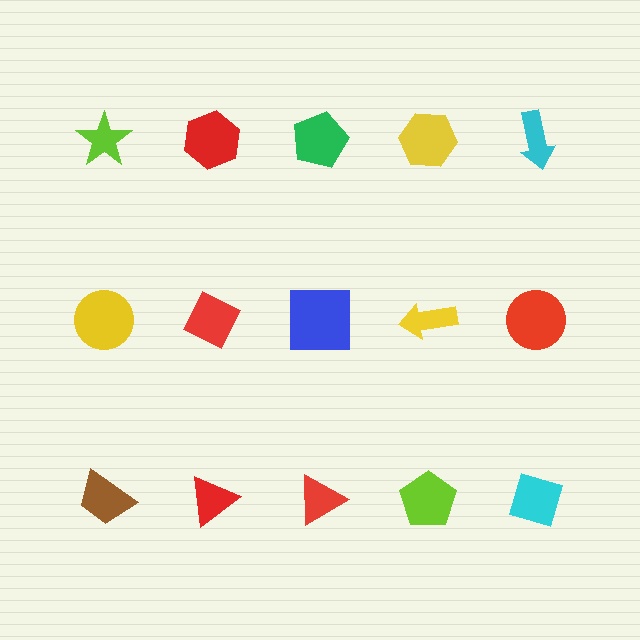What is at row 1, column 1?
A lime star.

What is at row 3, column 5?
A cyan diamond.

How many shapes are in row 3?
5 shapes.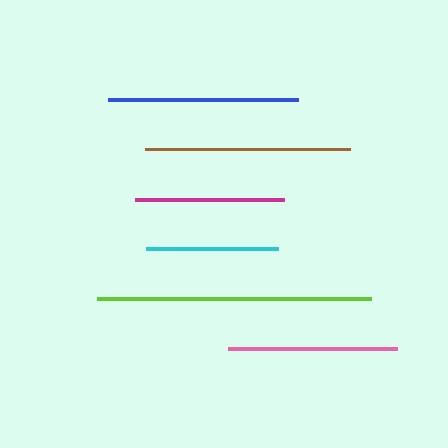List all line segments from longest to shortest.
From longest to shortest: lime, brown, blue, pink, magenta, cyan.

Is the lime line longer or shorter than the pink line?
The lime line is longer than the pink line.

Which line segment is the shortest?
The cyan line is the shortest at approximately 132 pixels.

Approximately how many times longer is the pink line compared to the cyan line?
The pink line is approximately 1.3 times the length of the cyan line.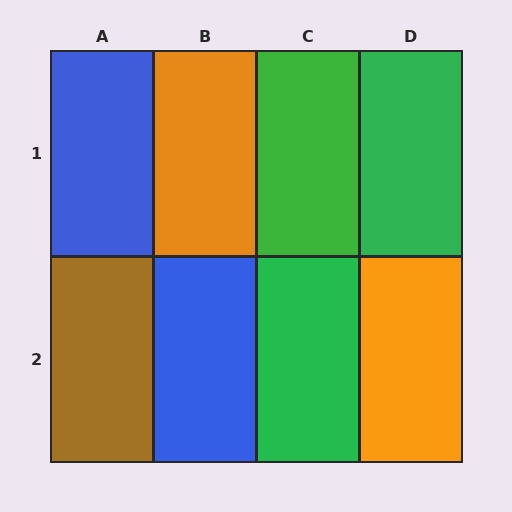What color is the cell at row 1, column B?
Orange.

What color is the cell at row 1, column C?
Green.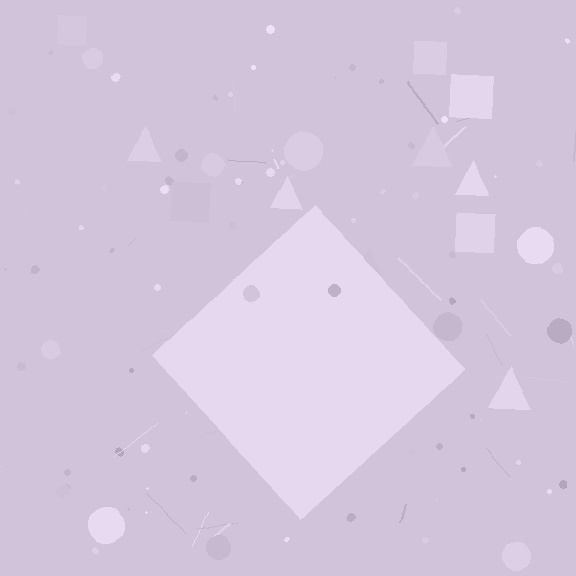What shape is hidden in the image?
A diamond is hidden in the image.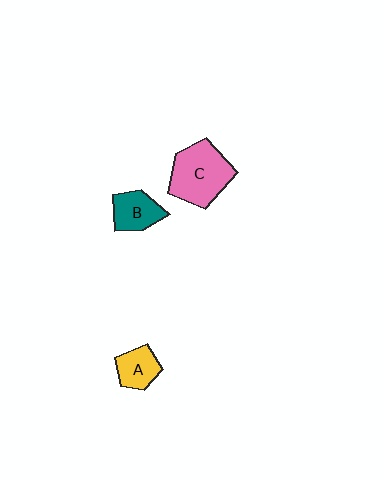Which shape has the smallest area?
Shape A (yellow).